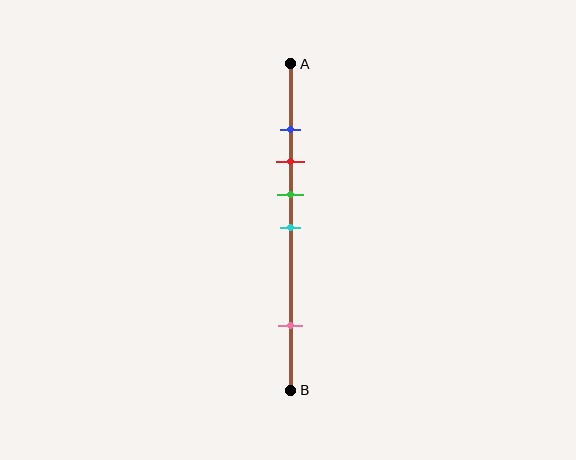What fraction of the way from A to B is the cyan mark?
The cyan mark is approximately 50% (0.5) of the way from A to B.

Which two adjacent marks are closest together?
The blue and red marks are the closest adjacent pair.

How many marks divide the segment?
There are 5 marks dividing the segment.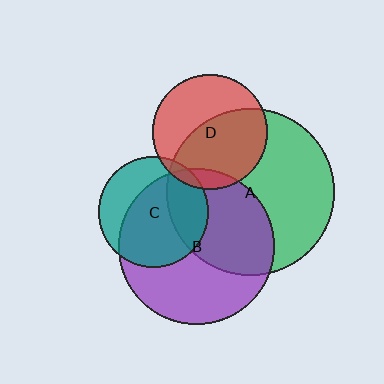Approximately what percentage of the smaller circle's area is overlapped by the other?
Approximately 10%.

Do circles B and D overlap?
Yes.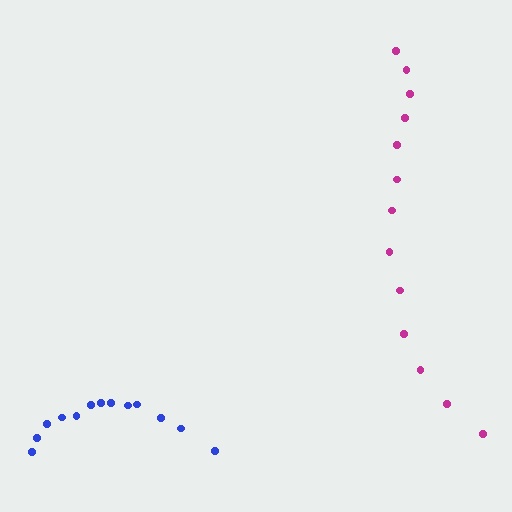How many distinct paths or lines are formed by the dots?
There are 2 distinct paths.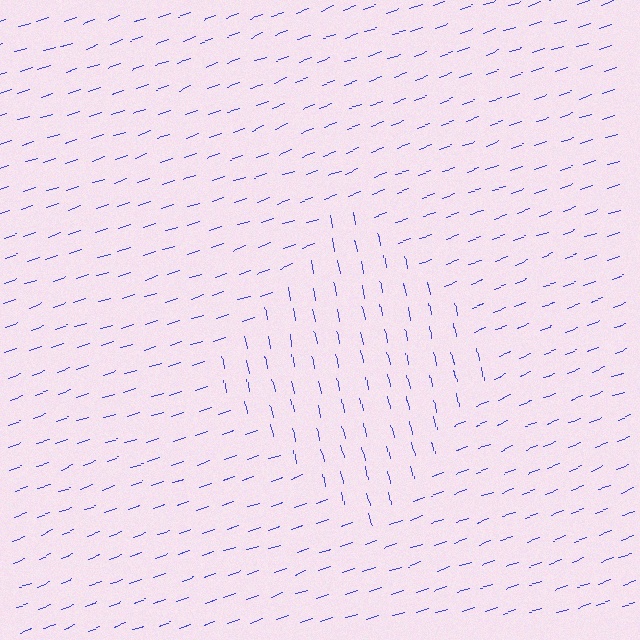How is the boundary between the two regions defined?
The boundary is defined purely by a change in line orientation (approximately 83 degrees difference). All lines are the same color and thickness.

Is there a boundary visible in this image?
Yes, there is a texture boundary formed by a change in line orientation.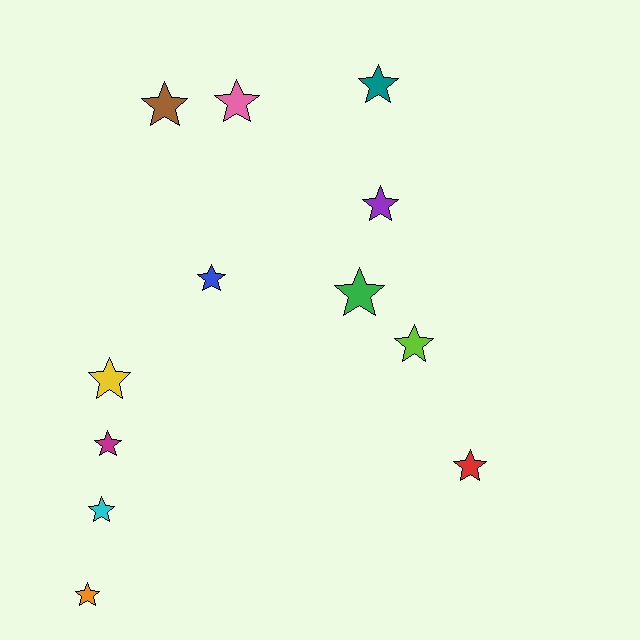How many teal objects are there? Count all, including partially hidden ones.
There is 1 teal object.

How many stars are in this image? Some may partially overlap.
There are 12 stars.